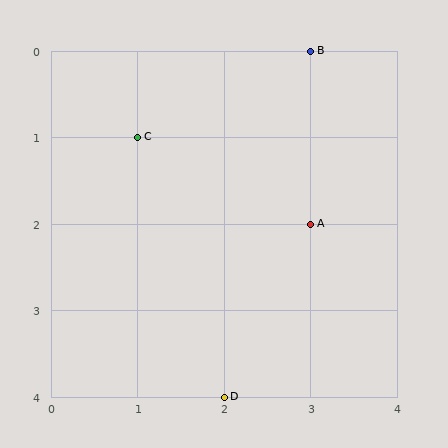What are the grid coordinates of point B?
Point B is at grid coordinates (3, 0).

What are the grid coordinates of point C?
Point C is at grid coordinates (1, 1).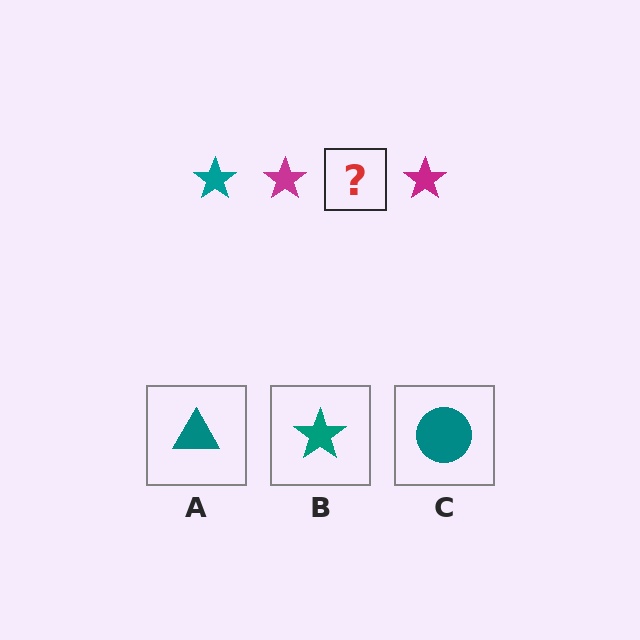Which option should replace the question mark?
Option B.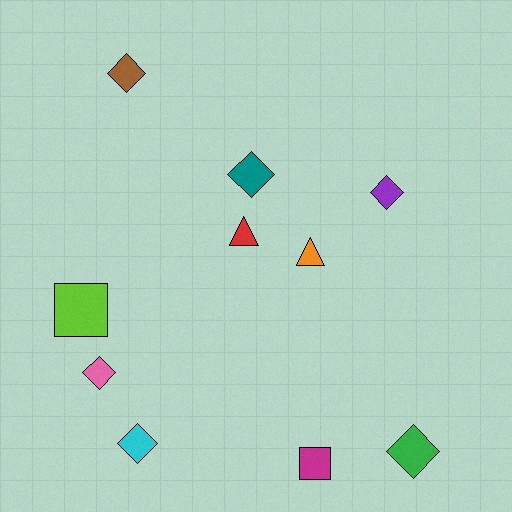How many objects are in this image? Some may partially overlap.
There are 10 objects.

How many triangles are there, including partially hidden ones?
There are 2 triangles.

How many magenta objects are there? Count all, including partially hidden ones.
There is 1 magenta object.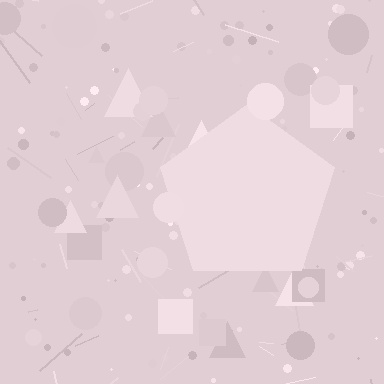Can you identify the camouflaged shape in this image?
The camouflaged shape is a pentagon.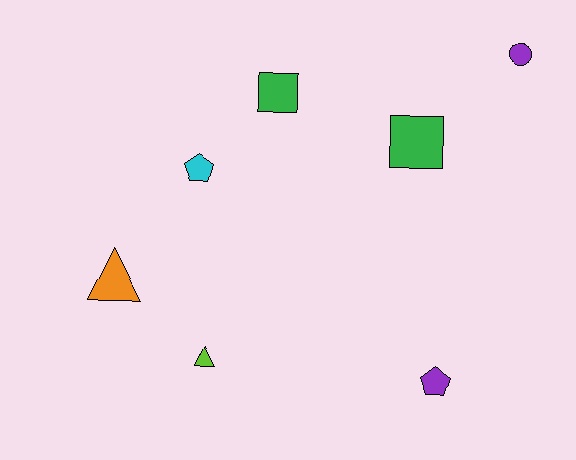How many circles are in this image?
There is 1 circle.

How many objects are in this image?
There are 7 objects.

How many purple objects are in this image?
There are 2 purple objects.